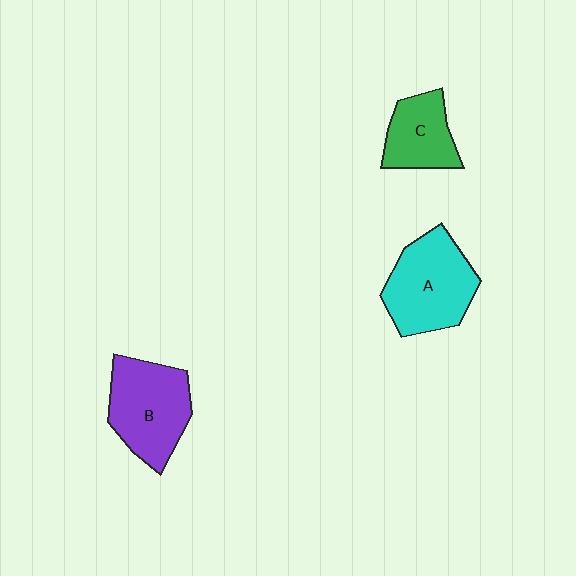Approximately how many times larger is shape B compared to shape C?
Approximately 1.5 times.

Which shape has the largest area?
Shape A (cyan).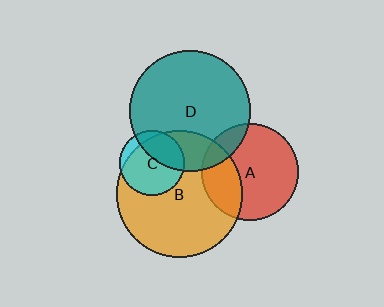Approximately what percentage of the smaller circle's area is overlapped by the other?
Approximately 85%.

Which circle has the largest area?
Circle B (orange).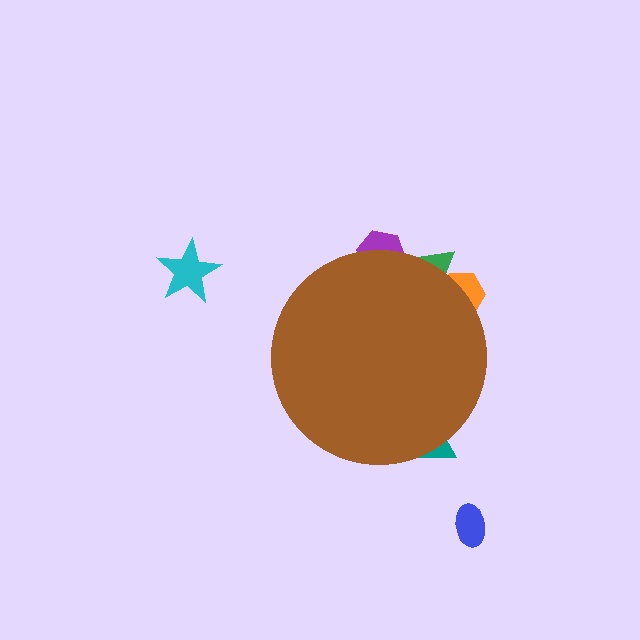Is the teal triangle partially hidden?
Yes, the teal triangle is partially hidden behind the brown circle.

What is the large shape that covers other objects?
A brown circle.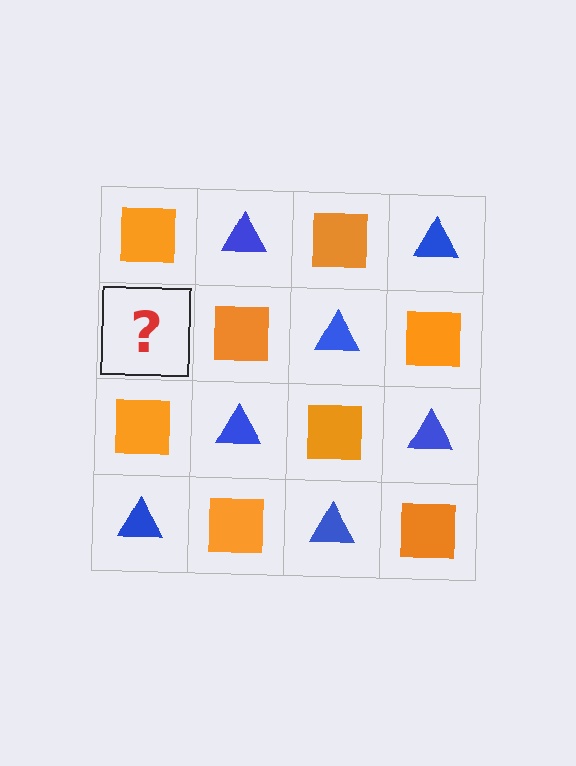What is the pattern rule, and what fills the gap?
The rule is that it alternates orange square and blue triangle in a checkerboard pattern. The gap should be filled with a blue triangle.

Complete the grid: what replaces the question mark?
The question mark should be replaced with a blue triangle.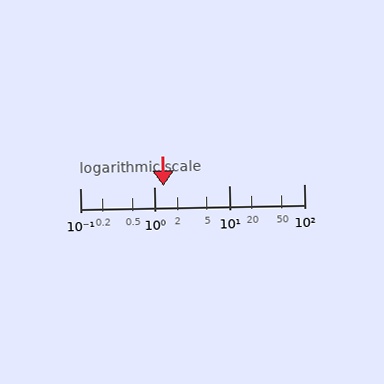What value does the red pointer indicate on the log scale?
The pointer indicates approximately 1.3.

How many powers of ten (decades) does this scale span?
The scale spans 3 decades, from 0.1 to 100.